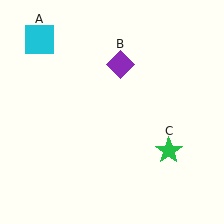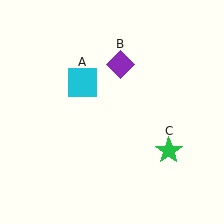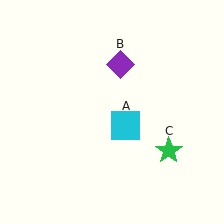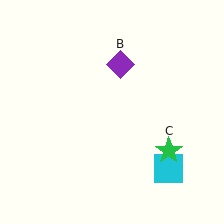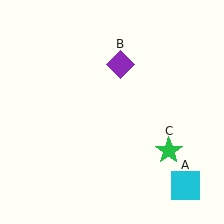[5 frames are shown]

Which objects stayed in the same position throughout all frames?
Purple diamond (object B) and green star (object C) remained stationary.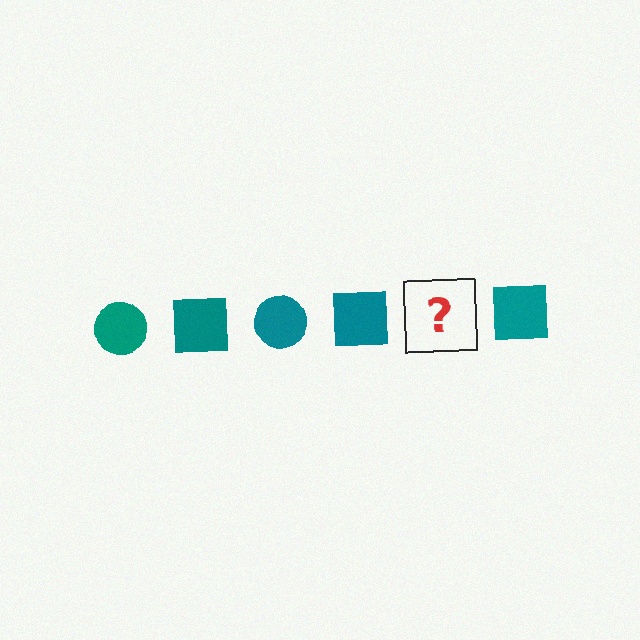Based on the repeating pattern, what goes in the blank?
The blank should be a teal circle.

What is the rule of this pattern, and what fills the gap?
The rule is that the pattern cycles through circle, square shapes in teal. The gap should be filled with a teal circle.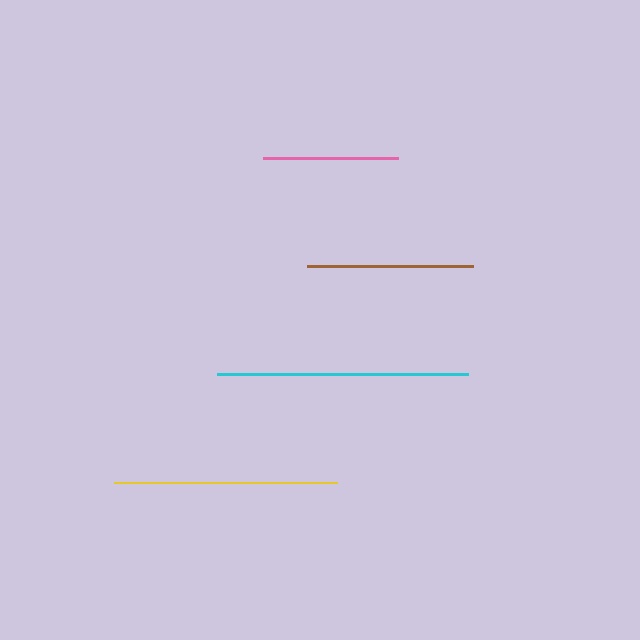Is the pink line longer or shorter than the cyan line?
The cyan line is longer than the pink line.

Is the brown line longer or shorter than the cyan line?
The cyan line is longer than the brown line.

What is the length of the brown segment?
The brown segment is approximately 165 pixels long.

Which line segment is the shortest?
The pink line is the shortest at approximately 135 pixels.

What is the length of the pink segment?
The pink segment is approximately 135 pixels long.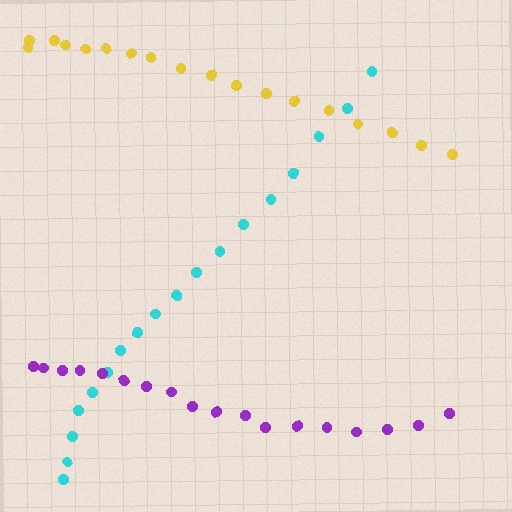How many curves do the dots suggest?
There are 3 distinct paths.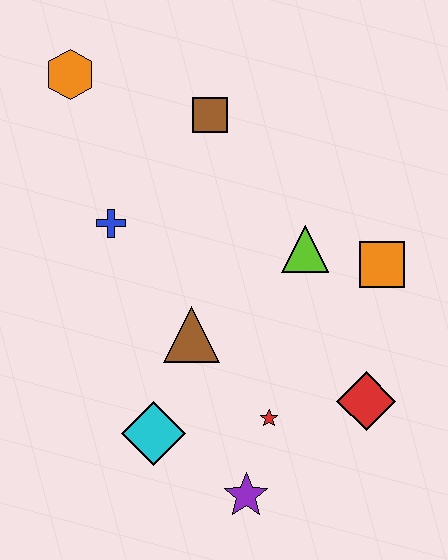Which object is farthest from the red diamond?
The orange hexagon is farthest from the red diamond.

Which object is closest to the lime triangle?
The orange square is closest to the lime triangle.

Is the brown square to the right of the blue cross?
Yes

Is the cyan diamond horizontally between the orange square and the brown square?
No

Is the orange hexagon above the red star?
Yes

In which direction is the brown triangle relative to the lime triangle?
The brown triangle is to the left of the lime triangle.